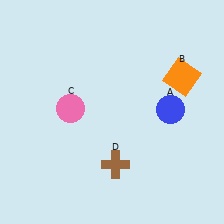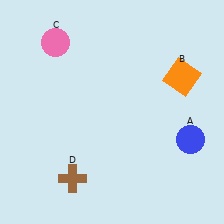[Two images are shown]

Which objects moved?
The objects that moved are: the blue circle (A), the pink circle (C), the brown cross (D).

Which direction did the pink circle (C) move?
The pink circle (C) moved up.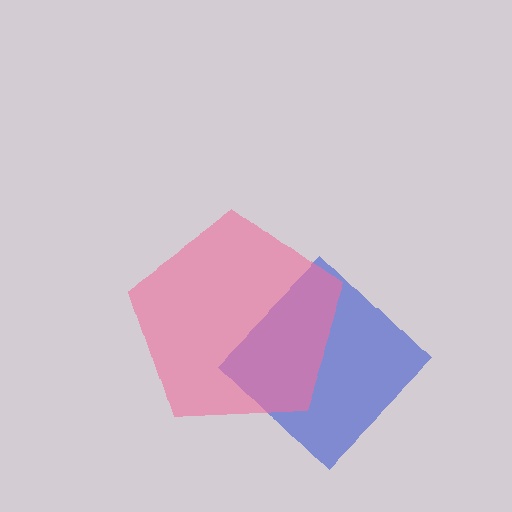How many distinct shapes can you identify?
There are 2 distinct shapes: a blue diamond, a pink pentagon.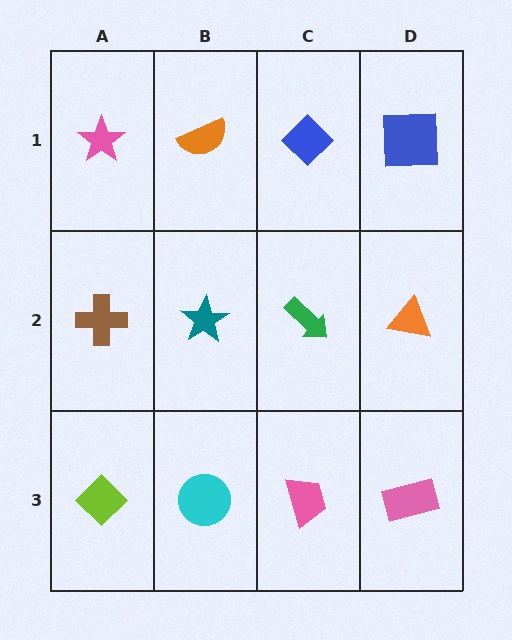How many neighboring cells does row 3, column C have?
3.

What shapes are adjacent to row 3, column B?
A teal star (row 2, column B), a lime diamond (row 3, column A), a pink trapezoid (row 3, column C).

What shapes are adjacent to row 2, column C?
A blue diamond (row 1, column C), a pink trapezoid (row 3, column C), a teal star (row 2, column B), an orange triangle (row 2, column D).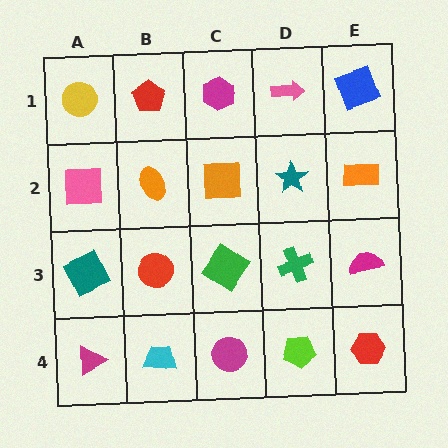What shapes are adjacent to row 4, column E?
A magenta semicircle (row 3, column E), a lime pentagon (row 4, column D).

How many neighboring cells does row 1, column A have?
2.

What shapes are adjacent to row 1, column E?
An orange rectangle (row 2, column E), a pink arrow (row 1, column D).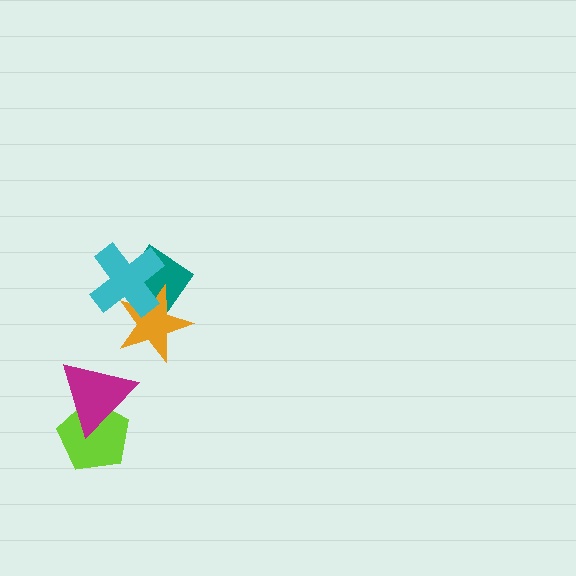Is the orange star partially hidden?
Yes, it is partially covered by another shape.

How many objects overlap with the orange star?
2 objects overlap with the orange star.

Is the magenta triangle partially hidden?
No, no other shape covers it.